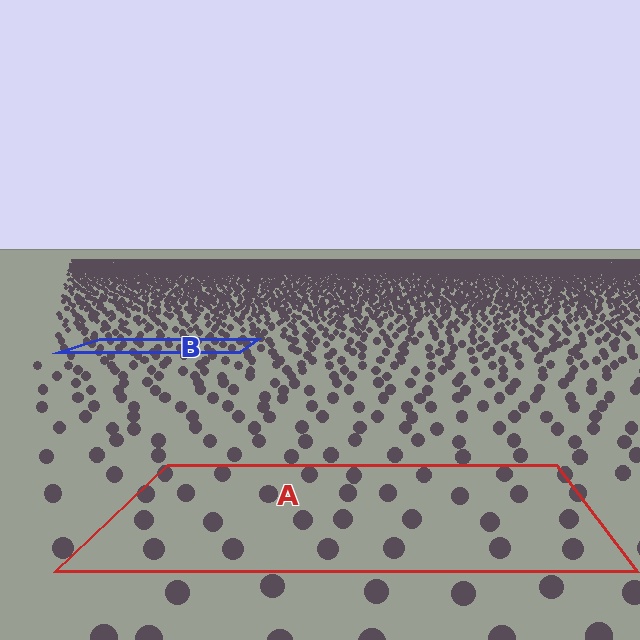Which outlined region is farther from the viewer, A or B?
Region B is farther from the viewer — the texture elements inside it appear smaller and more densely packed.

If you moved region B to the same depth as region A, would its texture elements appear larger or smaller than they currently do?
They would appear larger. At a closer depth, the same texture elements are projected at a bigger on-screen size.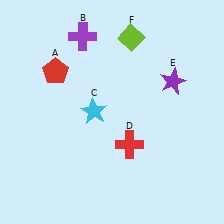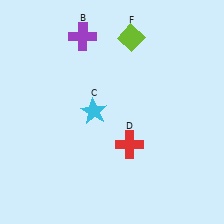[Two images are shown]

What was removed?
The purple star (E), the red pentagon (A) were removed in Image 2.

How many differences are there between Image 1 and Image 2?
There are 2 differences between the two images.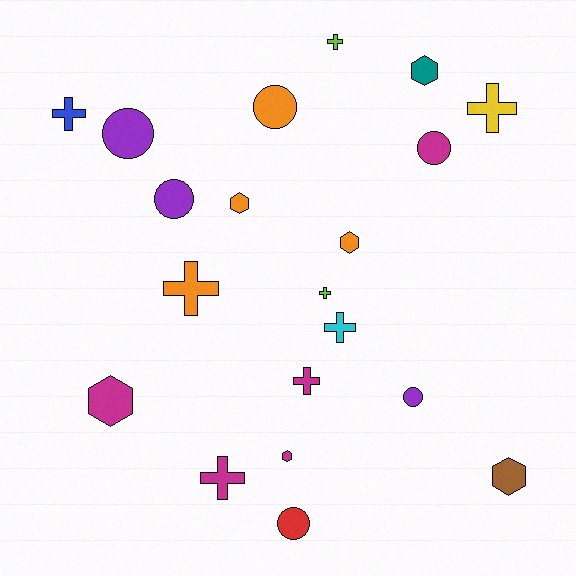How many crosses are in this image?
There are 8 crosses.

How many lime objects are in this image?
There are 2 lime objects.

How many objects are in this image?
There are 20 objects.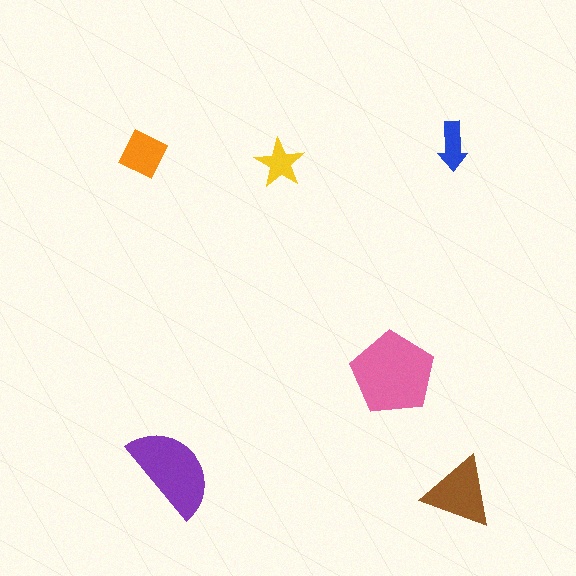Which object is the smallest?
The blue arrow.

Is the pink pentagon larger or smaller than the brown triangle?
Larger.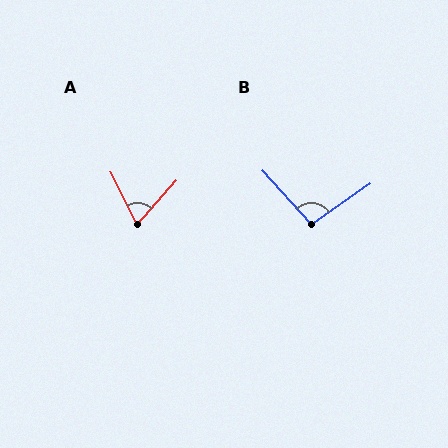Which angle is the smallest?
A, at approximately 69 degrees.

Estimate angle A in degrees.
Approximately 69 degrees.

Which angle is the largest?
B, at approximately 98 degrees.